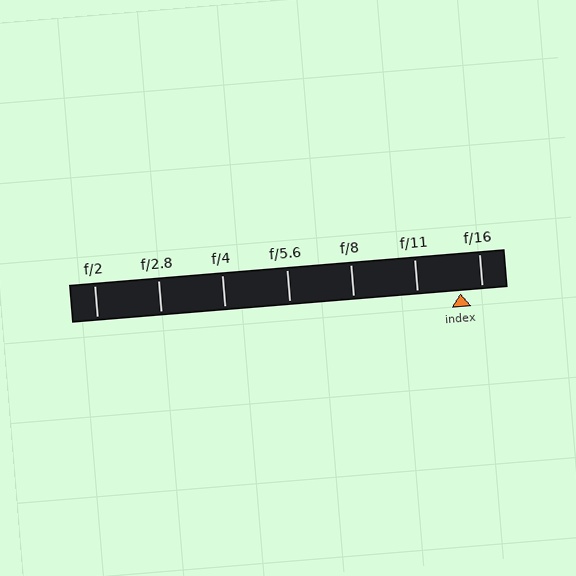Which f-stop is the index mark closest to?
The index mark is closest to f/16.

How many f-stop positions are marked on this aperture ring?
There are 7 f-stop positions marked.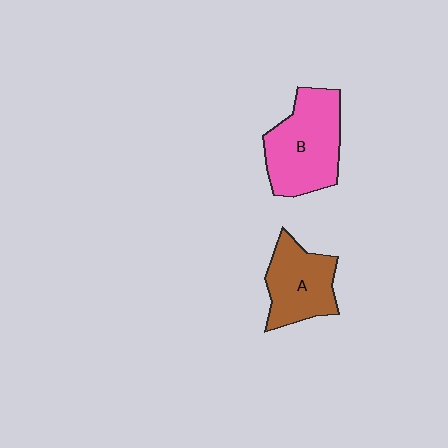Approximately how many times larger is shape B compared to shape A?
Approximately 1.3 times.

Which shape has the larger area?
Shape B (pink).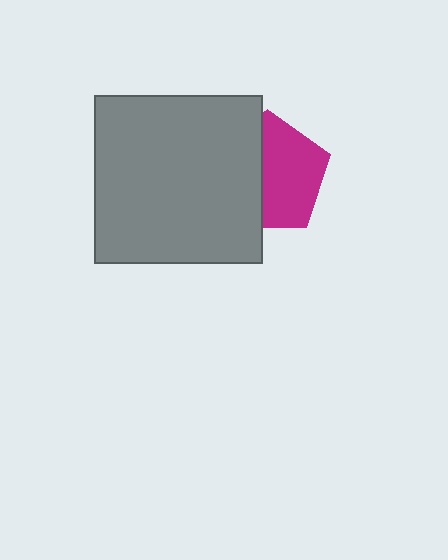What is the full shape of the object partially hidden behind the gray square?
The partially hidden object is a magenta pentagon.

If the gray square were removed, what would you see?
You would see the complete magenta pentagon.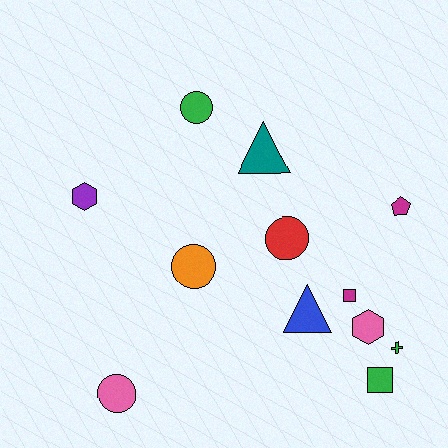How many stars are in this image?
There are no stars.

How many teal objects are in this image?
There is 1 teal object.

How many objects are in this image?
There are 12 objects.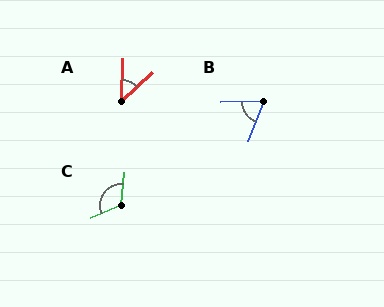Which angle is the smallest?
A, at approximately 45 degrees.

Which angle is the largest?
C, at approximately 119 degrees.